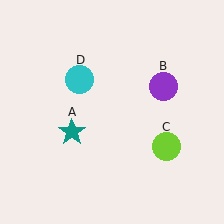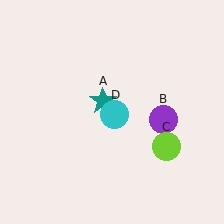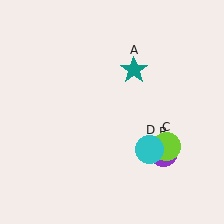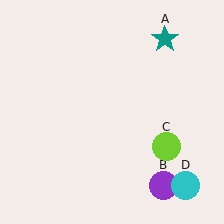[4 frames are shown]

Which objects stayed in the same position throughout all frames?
Lime circle (object C) remained stationary.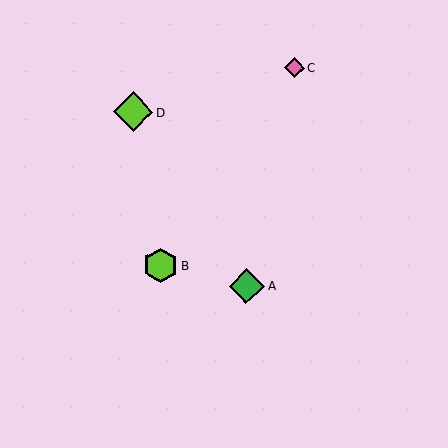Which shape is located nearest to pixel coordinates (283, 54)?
The pink diamond (labeled C) at (294, 68) is nearest to that location.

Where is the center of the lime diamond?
The center of the lime diamond is at (133, 112).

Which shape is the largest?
The lime diamond (labeled D) is the largest.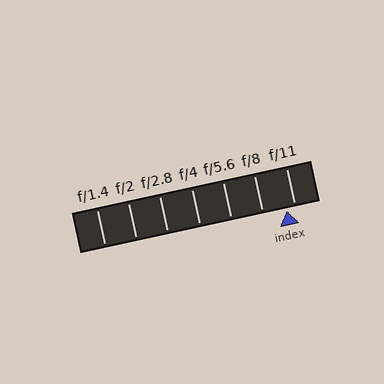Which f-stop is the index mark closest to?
The index mark is closest to f/11.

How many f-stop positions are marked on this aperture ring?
There are 7 f-stop positions marked.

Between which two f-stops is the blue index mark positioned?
The index mark is between f/8 and f/11.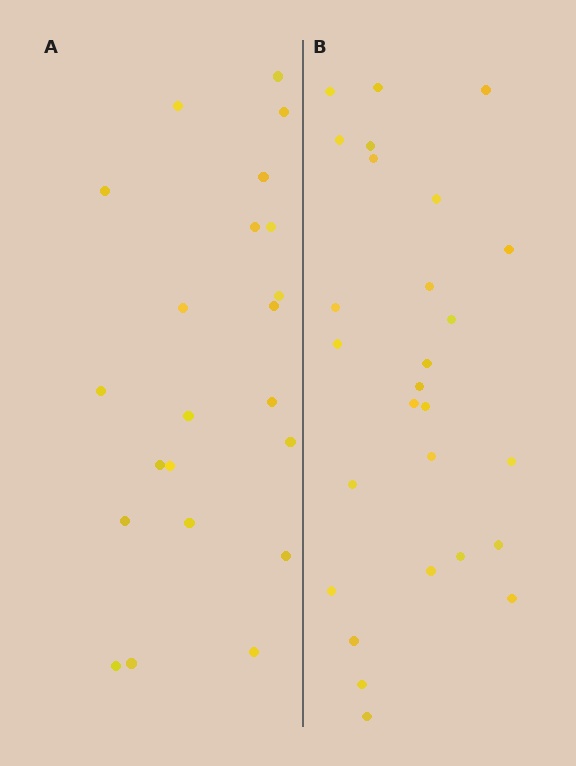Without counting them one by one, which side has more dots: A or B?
Region B (the right region) has more dots.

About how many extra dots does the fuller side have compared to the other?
Region B has about 5 more dots than region A.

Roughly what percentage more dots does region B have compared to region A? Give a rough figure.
About 25% more.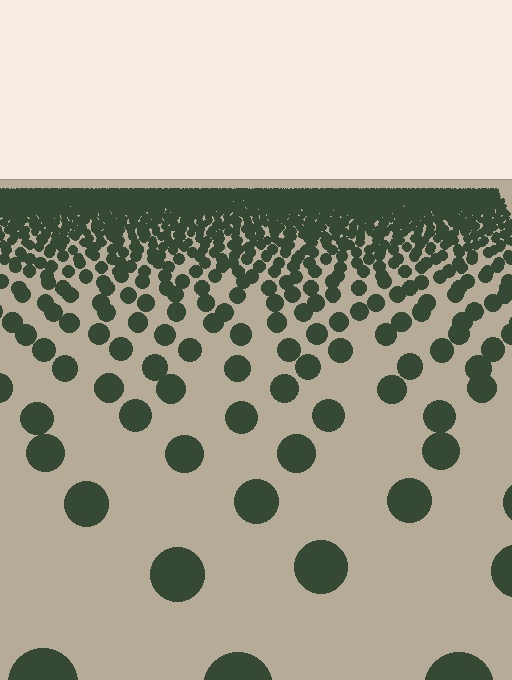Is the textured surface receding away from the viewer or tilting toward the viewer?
The surface is receding away from the viewer. Texture elements get smaller and denser toward the top.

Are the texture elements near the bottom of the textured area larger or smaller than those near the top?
Larger. Near the bottom, elements are closer to the viewer and appear at a bigger on-screen size.